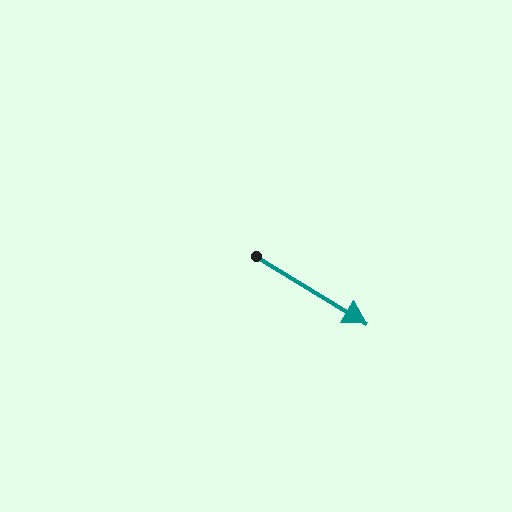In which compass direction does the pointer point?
Southeast.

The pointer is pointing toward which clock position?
Roughly 4 o'clock.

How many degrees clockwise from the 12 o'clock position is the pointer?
Approximately 121 degrees.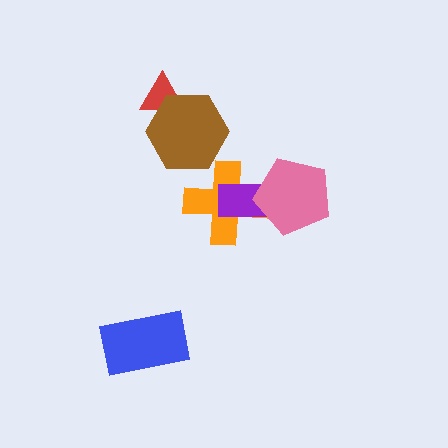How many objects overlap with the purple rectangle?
2 objects overlap with the purple rectangle.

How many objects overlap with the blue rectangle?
0 objects overlap with the blue rectangle.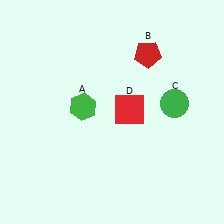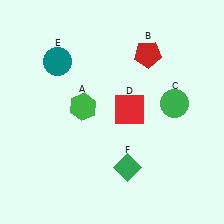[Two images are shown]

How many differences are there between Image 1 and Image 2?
There are 2 differences between the two images.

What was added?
A teal circle (E), a green diamond (F) were added in Image 2.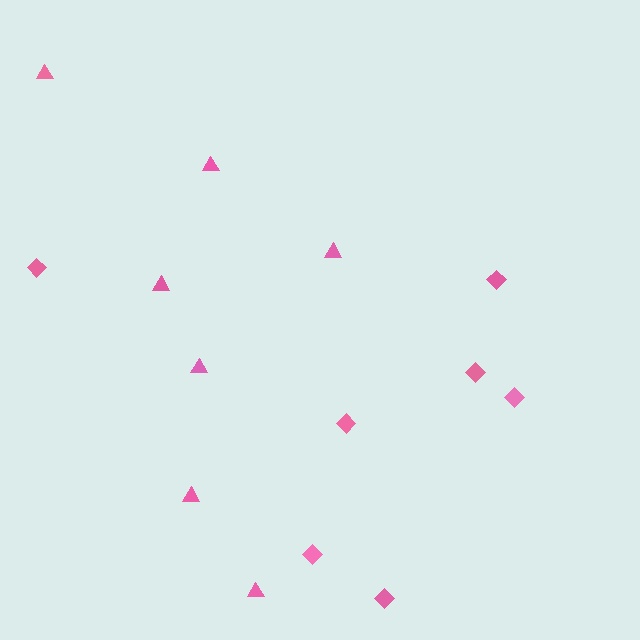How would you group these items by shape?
There are 2 groups: one group of triangles (7) and one group of diamonds (7).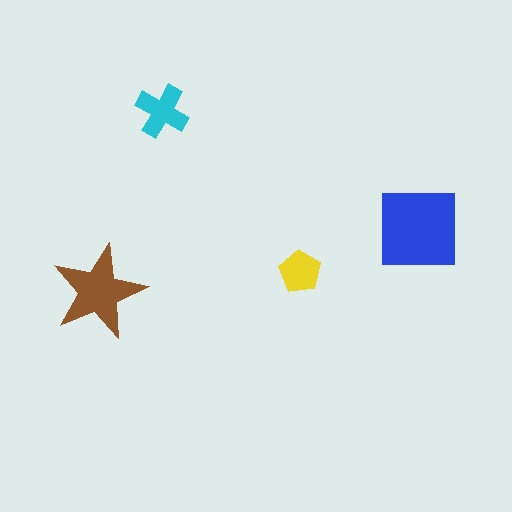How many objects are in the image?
There are 4 objects in the image.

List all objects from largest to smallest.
The blue square, the brown star, the cyan cross, the yellow pentagon.